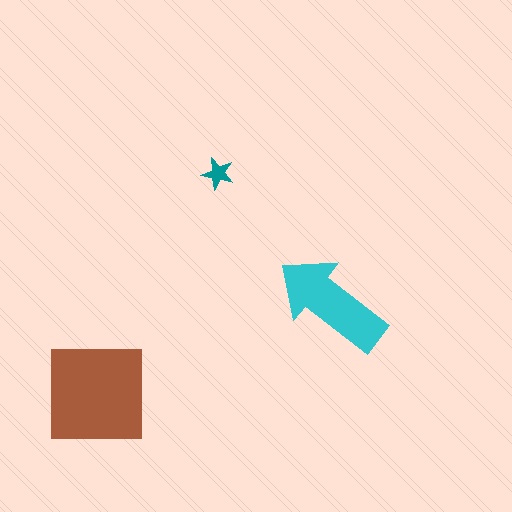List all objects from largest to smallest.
The brown square, the cyan arrow, the teal star.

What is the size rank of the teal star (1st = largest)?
3rd.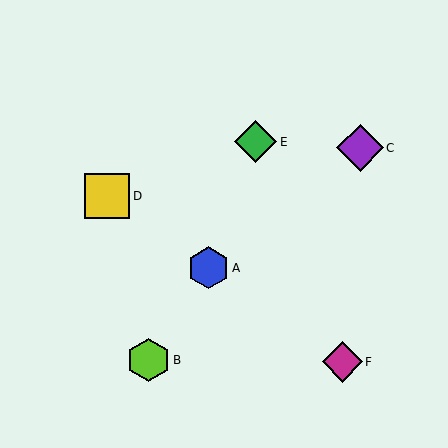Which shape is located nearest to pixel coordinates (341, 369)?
The magenta diamond (labeled F) at (342, 362) is nearest to that location.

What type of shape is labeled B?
Shape B is a lime hexagon.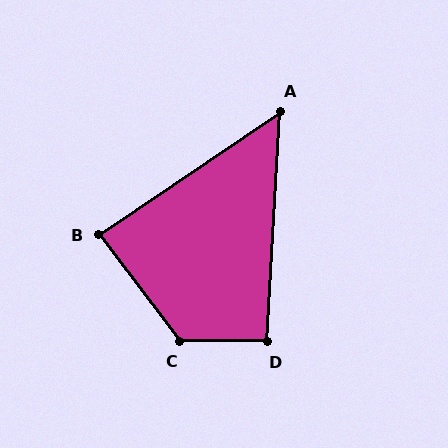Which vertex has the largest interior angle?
C, at approximately 127 degrees.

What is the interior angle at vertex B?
Approximately 87 degrees (approximately right).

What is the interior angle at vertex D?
Approximately 93 degrees (approximately right).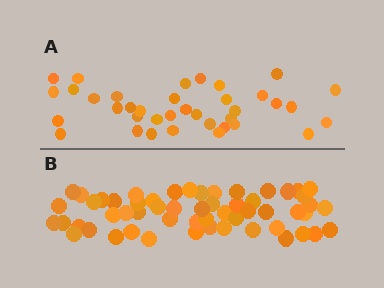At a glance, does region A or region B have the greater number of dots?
Region B (the bottom region) has more dots.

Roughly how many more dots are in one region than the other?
Region B has approximately 20 more dots than region A.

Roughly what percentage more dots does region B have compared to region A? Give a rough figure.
About 50% more.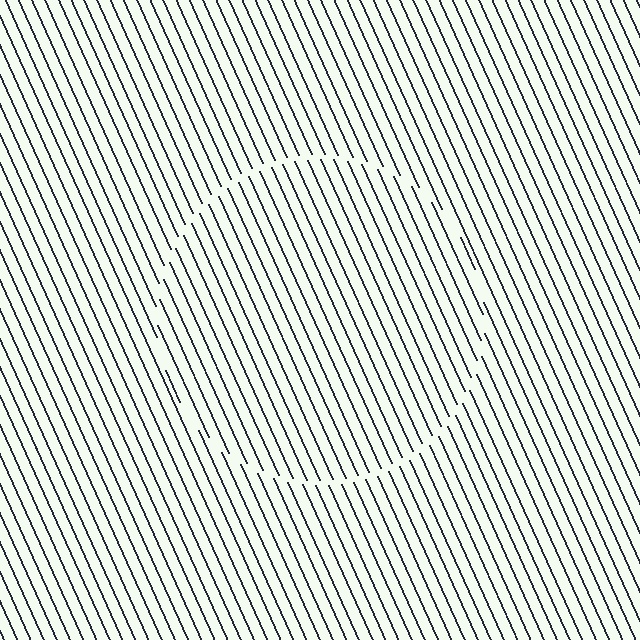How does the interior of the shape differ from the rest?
The interior of the shape contains the same grating, shifted by half a period — the contour is defined by the phase discontinuity where line-ends from the inner and outer gratings abut.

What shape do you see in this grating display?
An illusory circle. The interior of the shape contains the same grating, shifted by half a period — the contour is defined by the phase discontinuity where line-ends from the inner and outer gratings abut.